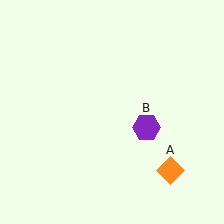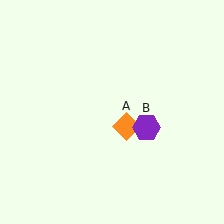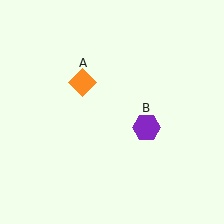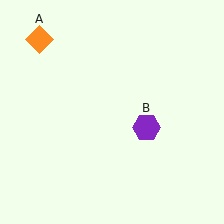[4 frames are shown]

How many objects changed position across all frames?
1 object changed position: orange diamond (object A).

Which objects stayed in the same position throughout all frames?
Purple hexagon (object B) remained stationary.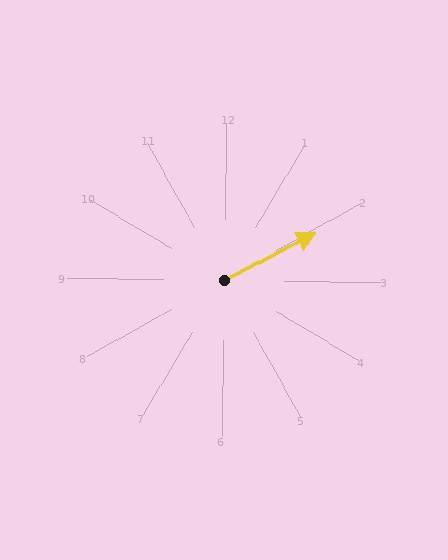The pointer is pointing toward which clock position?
Roughly 2 o'clock.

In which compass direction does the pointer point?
Northeast.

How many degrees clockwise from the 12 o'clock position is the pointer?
Approximately 62 degrees.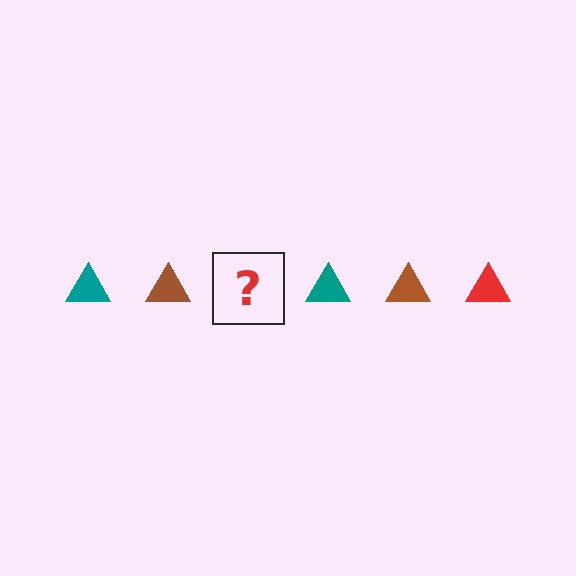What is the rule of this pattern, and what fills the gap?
The rule is that the pattern cycles through teal, brown, red triangles. The gap should be filled with a red triangle.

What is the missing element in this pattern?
The missing element is a red triangle.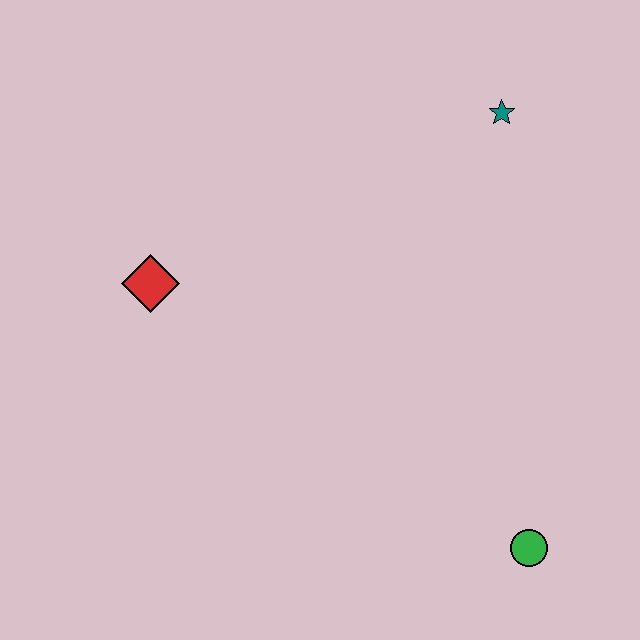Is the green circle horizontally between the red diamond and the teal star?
No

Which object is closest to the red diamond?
The teal star is closest to the red diamond.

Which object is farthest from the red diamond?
The green circle is farthest from the red diamond.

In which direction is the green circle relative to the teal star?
The green circle is below the teal star.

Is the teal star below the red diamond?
No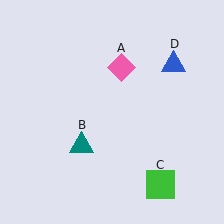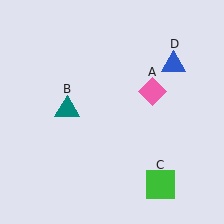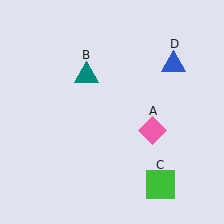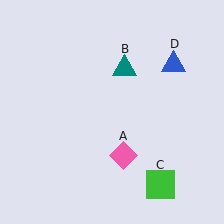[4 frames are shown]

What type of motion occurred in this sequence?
The pink diamond (object A), teal triangle (object B) rotated clockwise around the center of the scene.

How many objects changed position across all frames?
2 objects changed position: pink diamond (object A), teal triangle (object B).